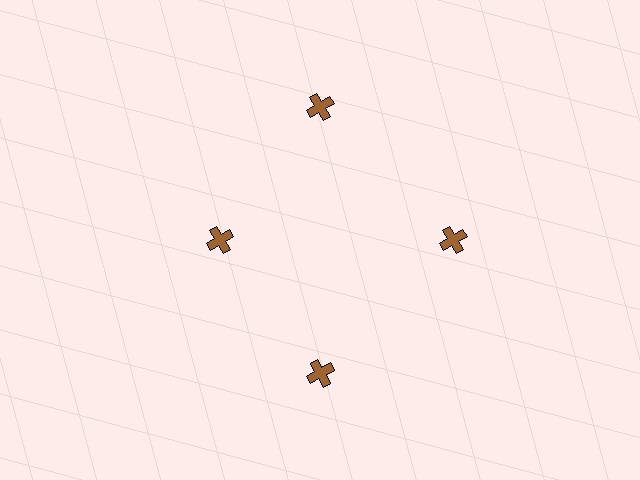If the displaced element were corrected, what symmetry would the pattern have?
It would have 4-fold rotational symmetry — the pattern would map onto itself every 90 degrees.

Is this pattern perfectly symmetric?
No. The 4 brown crosses are arranged in a ring, but one element near the 9 o'clock position is pulled inward toward the center, breaking the 4-fold rotational symmetry.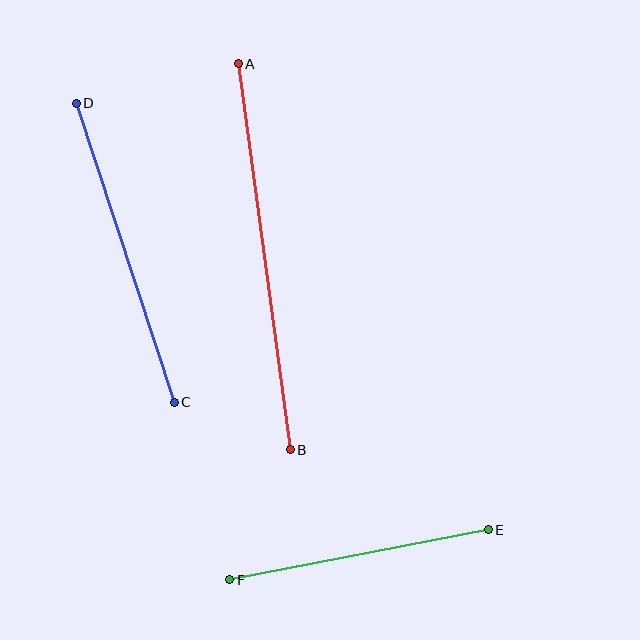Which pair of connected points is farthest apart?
Points A and B are farthest apart.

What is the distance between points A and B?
The distance is approximately 390 pixels.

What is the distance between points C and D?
The distance is approximately 315 pixels.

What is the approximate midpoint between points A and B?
The midpoint is at approximately (264, 257) pixels.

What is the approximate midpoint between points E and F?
The midpoint is at approximately (359, 555) pixels.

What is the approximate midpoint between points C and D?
The midpoint is at approximately (125, 253) pixels.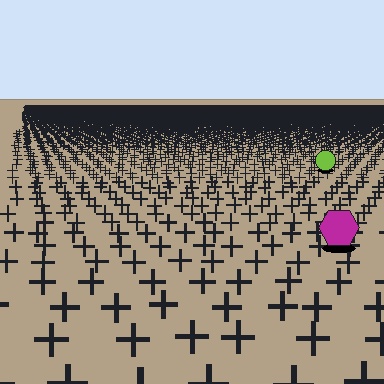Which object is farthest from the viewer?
The lime circle is farthest from the viewer. It appears smaller and the ground texture around it is denser.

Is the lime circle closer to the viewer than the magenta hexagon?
No. The magenta hexagon is closer — you can tell from the texture gradient: the ground texture is coarser near it.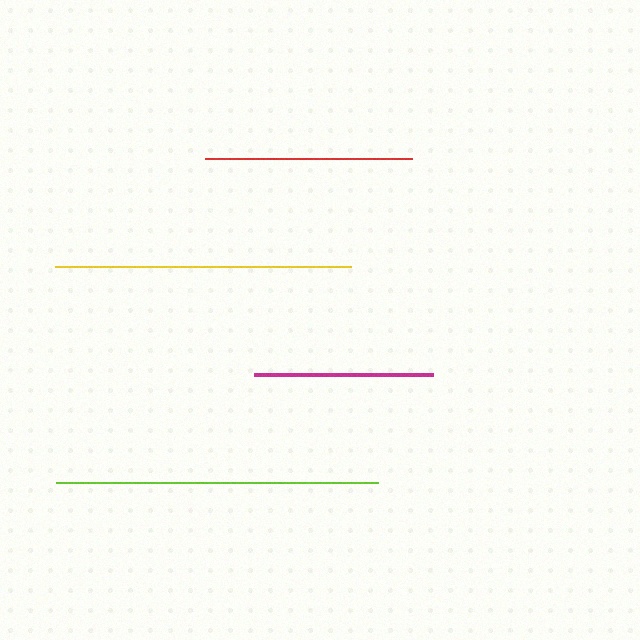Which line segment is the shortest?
The magenta line is the shortest at approximately 178 pixels.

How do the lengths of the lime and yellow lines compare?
The lime and yellow lines are approximately the same length.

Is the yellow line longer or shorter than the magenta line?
The yellow line is longer than the magenta line.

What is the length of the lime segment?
The lime segment is approximately 321 pixels long.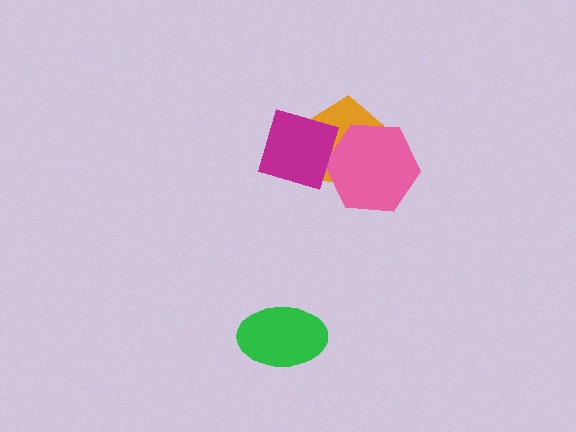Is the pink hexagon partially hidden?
Yes, it is partially covered by another shape.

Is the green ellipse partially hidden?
No, no other shape covers it.